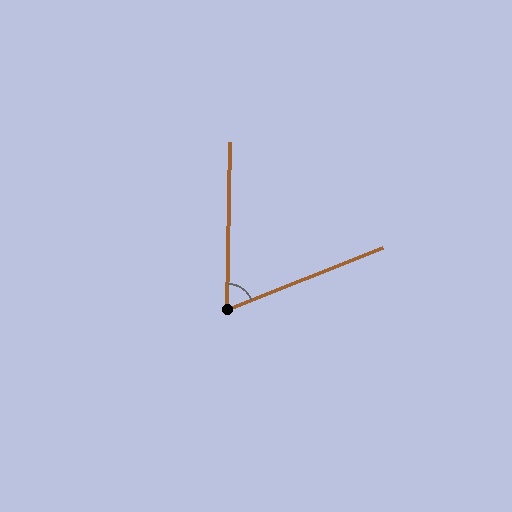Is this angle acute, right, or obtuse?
It is acute.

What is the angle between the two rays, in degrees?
Approximately 67 degrees.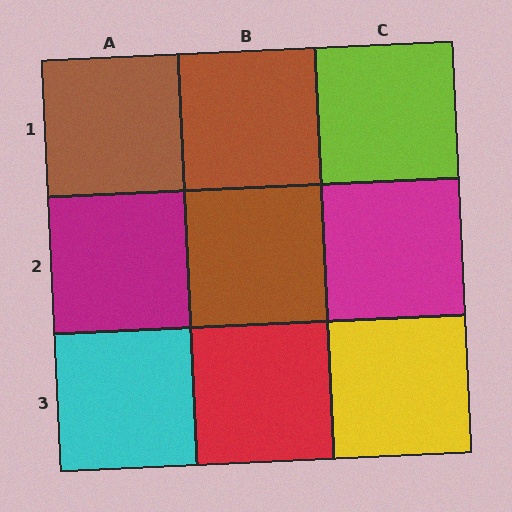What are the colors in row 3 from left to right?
Cyan, red, yellow.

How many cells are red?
1 cell is red.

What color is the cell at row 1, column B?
Brown.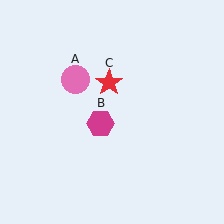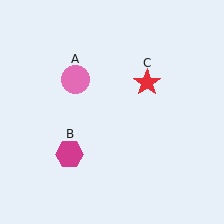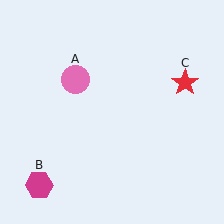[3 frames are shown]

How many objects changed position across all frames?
2 objects changed position: magenta hexagon (object B), red star (object C).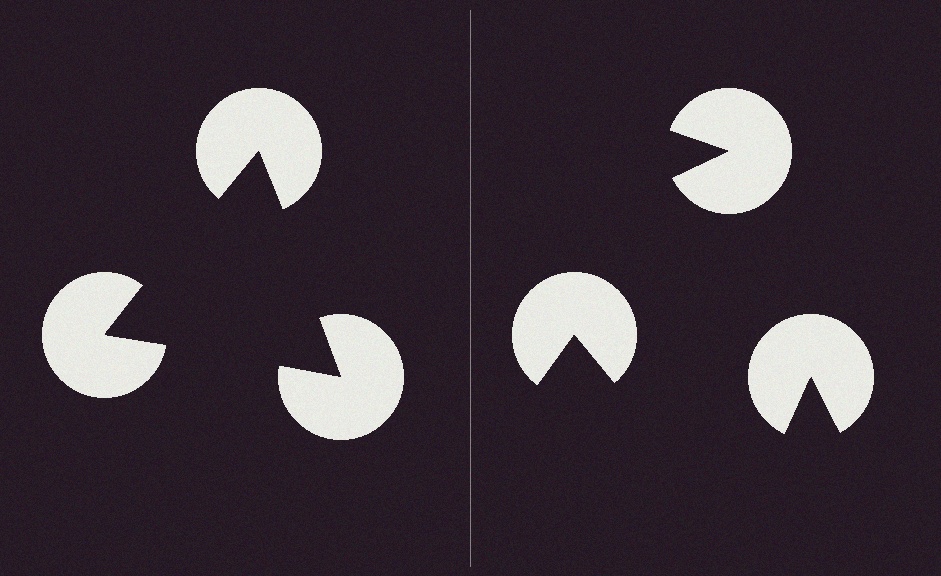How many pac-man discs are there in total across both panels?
6 — 3 on each side.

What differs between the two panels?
The pac-man discs are positioned identically on both sides; only the wedge orientations differ. On the left they align to a triangle; on the right they are misaligned.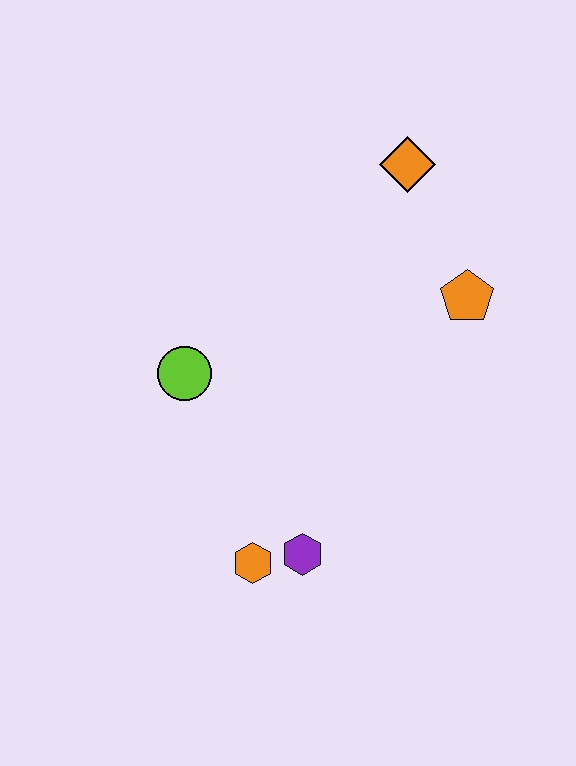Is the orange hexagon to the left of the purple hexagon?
Yes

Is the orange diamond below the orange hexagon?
No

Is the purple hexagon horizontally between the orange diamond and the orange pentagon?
No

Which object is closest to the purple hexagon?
The orange hexagon is closest to the purple hexagon.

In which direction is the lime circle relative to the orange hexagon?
The lime circle is above the orange hexagon.